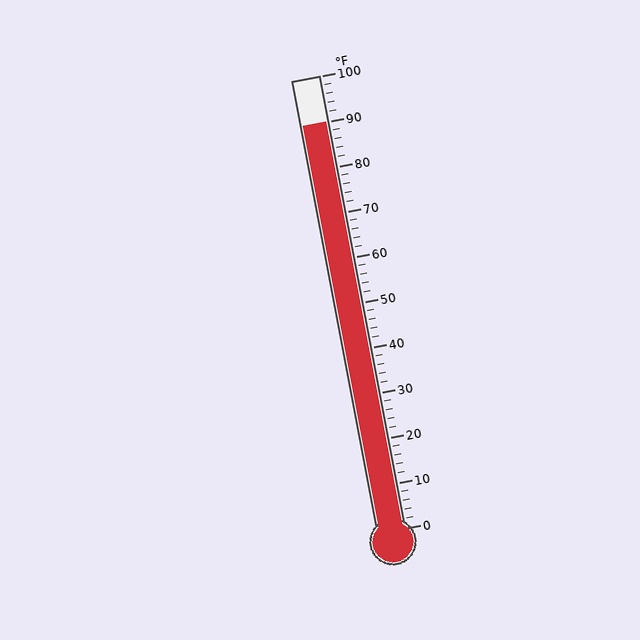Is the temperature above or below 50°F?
The temperature is above 50°F.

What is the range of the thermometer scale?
The thermometer scale ranges from 0°F to 100°F.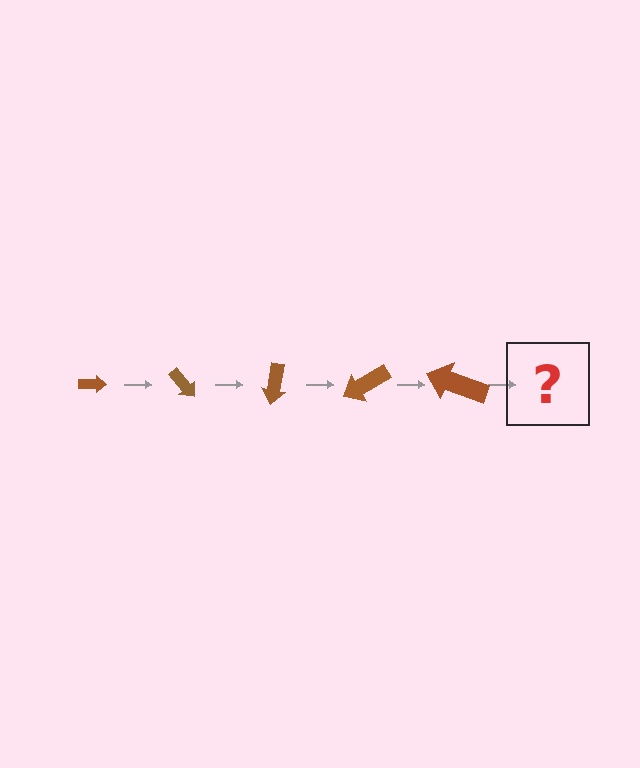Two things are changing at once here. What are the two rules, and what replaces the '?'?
The two rules are that the arrow grows larger each step and it rotates 50 degrees each step. The '?' should be an arrow, larger than the previous one and rotated 250 degrees from the start.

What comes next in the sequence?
The next element should be an arrow, larger than the previous one and rotated 250 degrees from the start.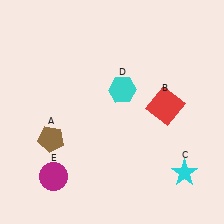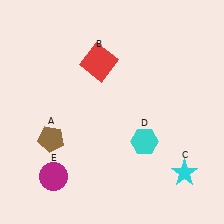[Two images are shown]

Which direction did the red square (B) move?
The red square (B) moved left.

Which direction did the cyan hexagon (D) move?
The cyan hexagon (D) moved down.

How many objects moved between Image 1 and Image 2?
2 objects moved between the two images.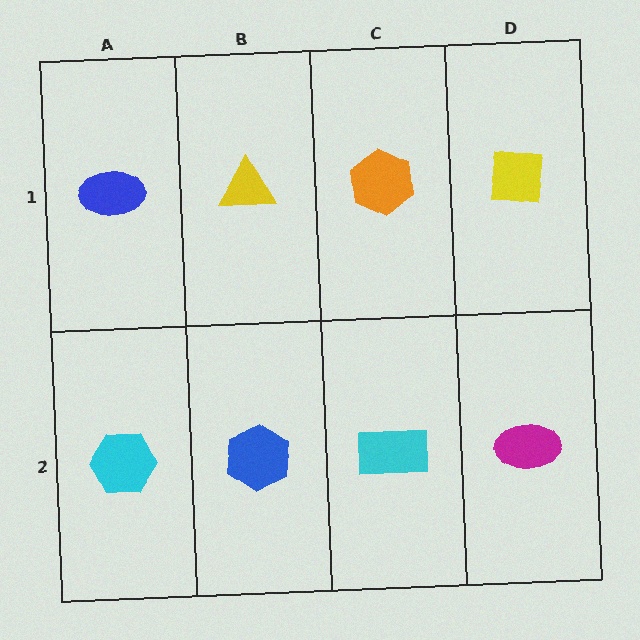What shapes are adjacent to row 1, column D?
A magenta ellipse (row 2, column D), an orange hexagon (row 1, column C).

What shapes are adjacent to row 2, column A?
A blue ellipse (row 1, column A), a blue hexagon (row 2, column B).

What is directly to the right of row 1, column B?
An orange hexagon.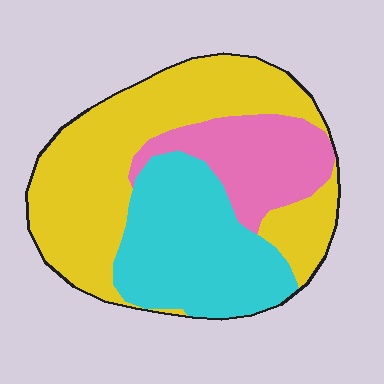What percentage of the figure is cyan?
Cyan takes up about one third (1/3) of the figure.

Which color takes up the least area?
Pink, at roughly 20%.